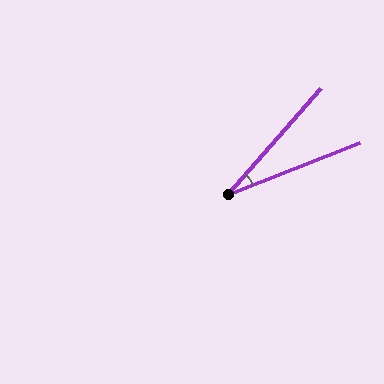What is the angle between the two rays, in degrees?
Approximately 27 degrees.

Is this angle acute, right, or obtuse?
It is acute.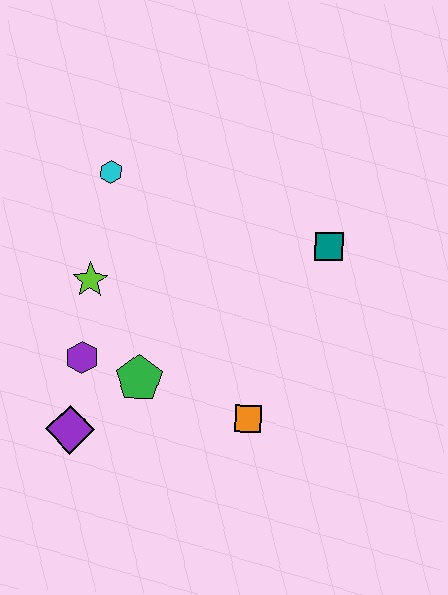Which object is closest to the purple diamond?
The purple hexagon is closest to the purple diamond.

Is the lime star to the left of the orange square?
Yes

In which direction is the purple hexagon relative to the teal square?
The purple hexagon is to the left of the teal square.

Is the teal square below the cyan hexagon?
Yes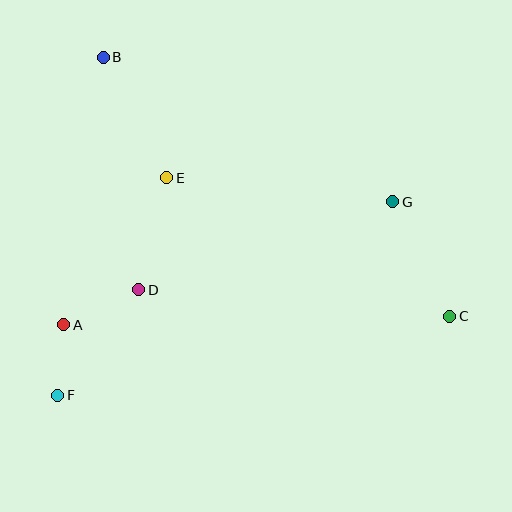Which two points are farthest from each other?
Points B and C are farthest from each other.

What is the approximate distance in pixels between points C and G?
The distance between C and G is approximately 128 pixels.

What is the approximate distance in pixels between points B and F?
The distance between B and F is approximately 341 pixels.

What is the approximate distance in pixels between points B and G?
The distance between B and G is approximately 324 pixels.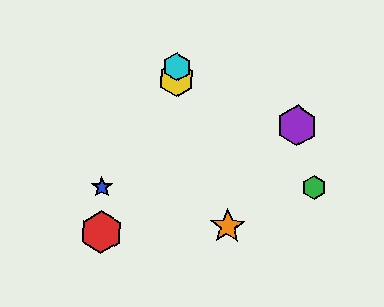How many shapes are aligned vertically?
2 shapes (the yellow hexagon, the cyan hexagon) are aligned vertically.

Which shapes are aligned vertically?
The yellow hexagon, the cyan hexagon are aligned vertically.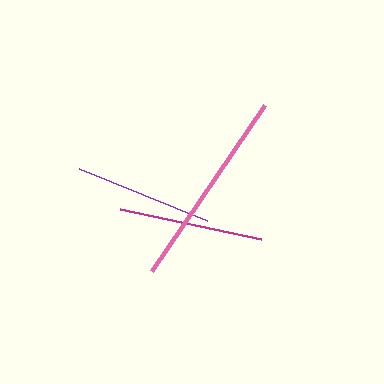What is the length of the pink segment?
The pink segment is approximately 200 pixels long.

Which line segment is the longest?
The pink line is the longest at approximately 200 pixels.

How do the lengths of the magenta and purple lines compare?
The magenta and purple lines are approximately the same length.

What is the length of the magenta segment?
The magenta segment is approximately 144 pixels long.